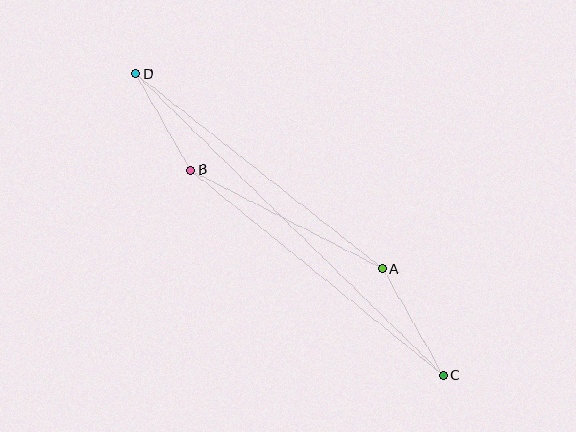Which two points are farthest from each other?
Points C and D are farthest from each other.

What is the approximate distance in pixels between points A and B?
The distance between A and B is approximately 215 pixels.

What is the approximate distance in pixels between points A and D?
The distance between A and D is approximately 314 pixels.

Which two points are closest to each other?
Points B and D are closest to each other.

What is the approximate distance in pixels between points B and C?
The distance between B and C is approximately 325 pixels.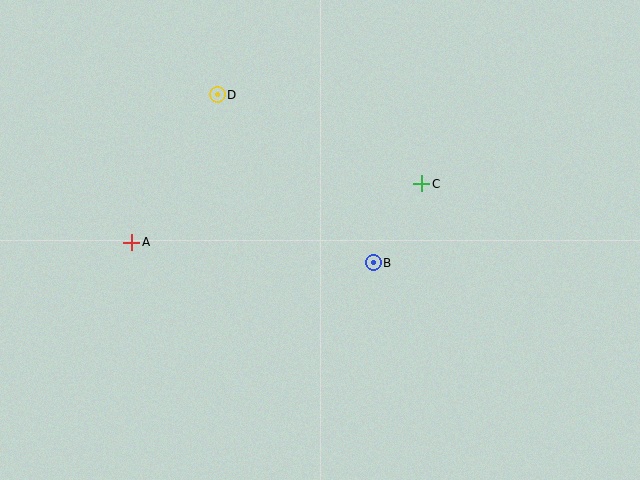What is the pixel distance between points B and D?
The distance between B and D is 229 pixels.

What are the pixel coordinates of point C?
Point C is at (422, 184).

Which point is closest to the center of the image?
Point B at (373, 263) is closest to the center.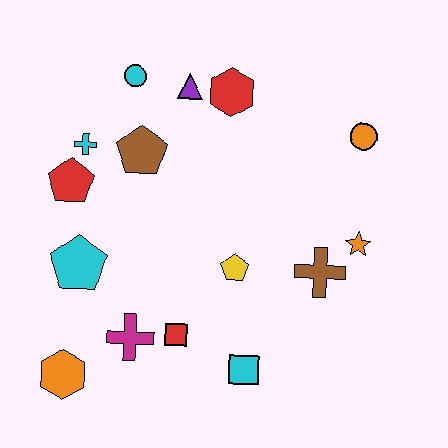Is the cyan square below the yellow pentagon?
Yes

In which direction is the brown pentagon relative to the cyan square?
The brown pentagon is above the cyan square.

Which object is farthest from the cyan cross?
The orange star is farthest from the cyan cross.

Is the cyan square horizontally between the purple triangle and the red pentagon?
No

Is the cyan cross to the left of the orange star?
Yes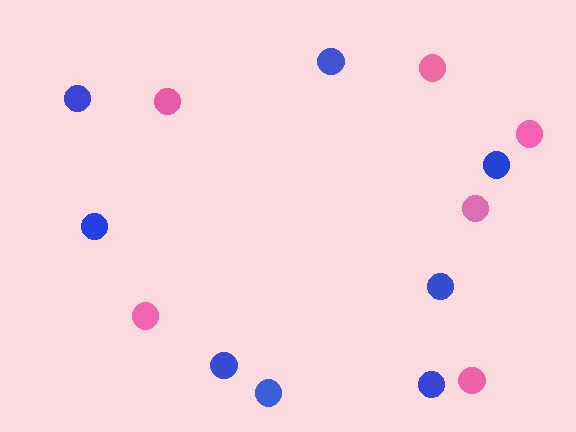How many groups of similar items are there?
There are 2 groups: one group of blue circles (8) and one group of pink circles (6).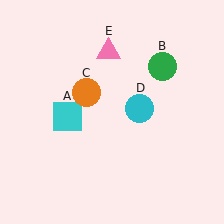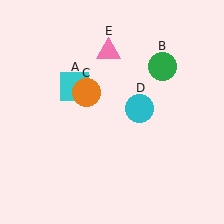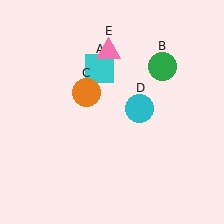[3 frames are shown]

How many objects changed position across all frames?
1 object changed position: cyan square (object A).